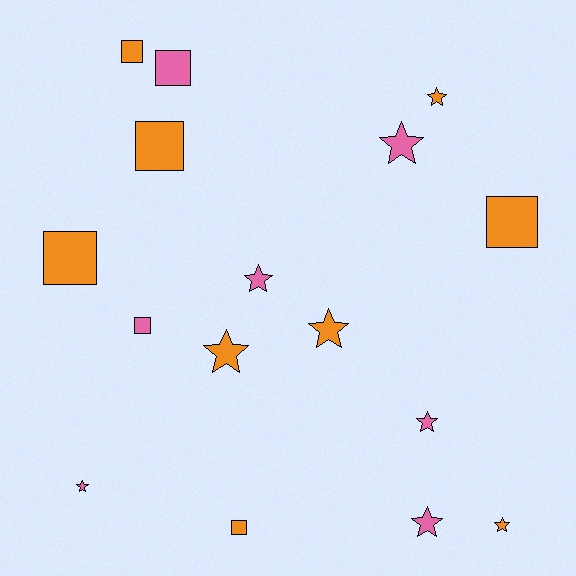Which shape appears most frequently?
Star, with 9 objects.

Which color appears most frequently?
Orange, with 9 objects.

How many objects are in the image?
There are 16 objects.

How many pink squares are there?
There are 2 pink squares.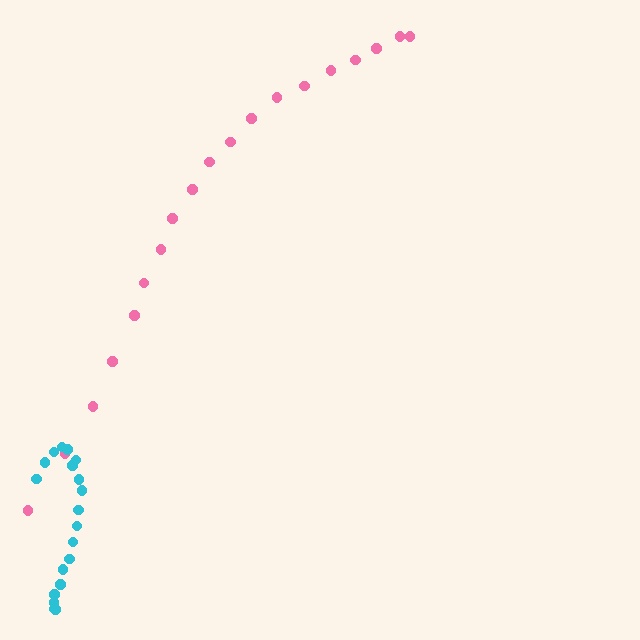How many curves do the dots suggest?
There are 2 distinct paths.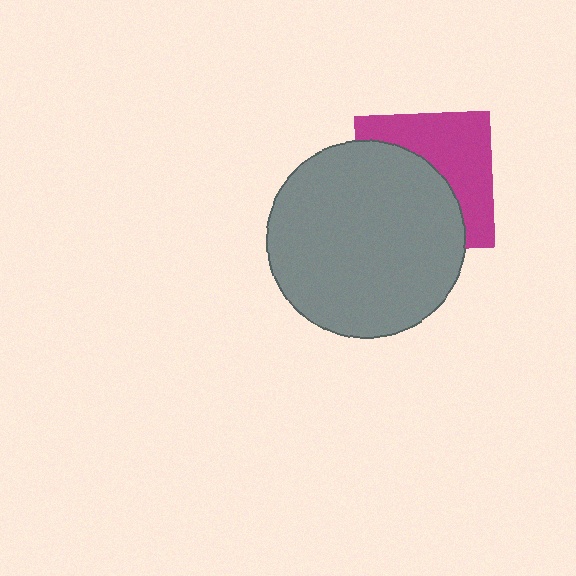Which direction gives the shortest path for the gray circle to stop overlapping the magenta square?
Moving toward the lower-left gives the shortest separation.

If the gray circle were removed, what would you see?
You would see the complete magenta square.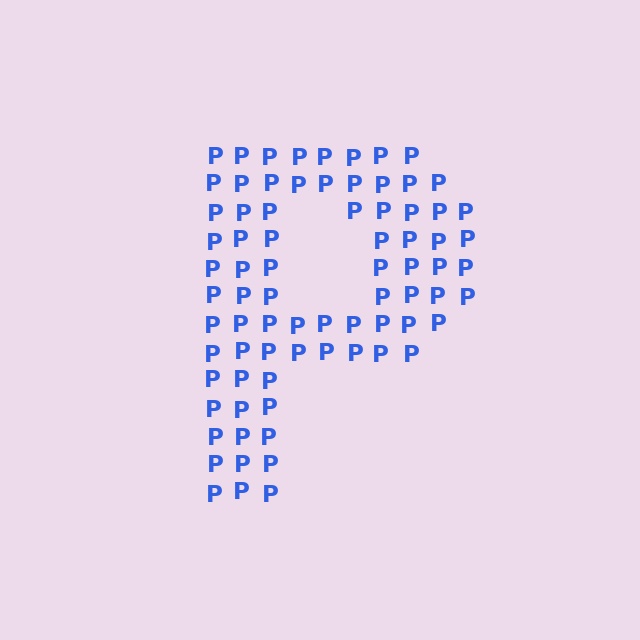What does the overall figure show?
The overall figure shows the letter P.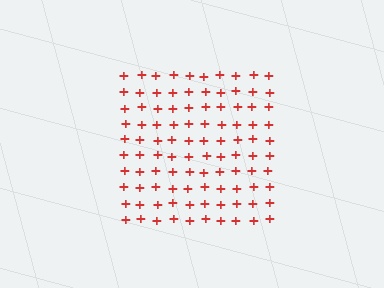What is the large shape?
The large shape is a square.